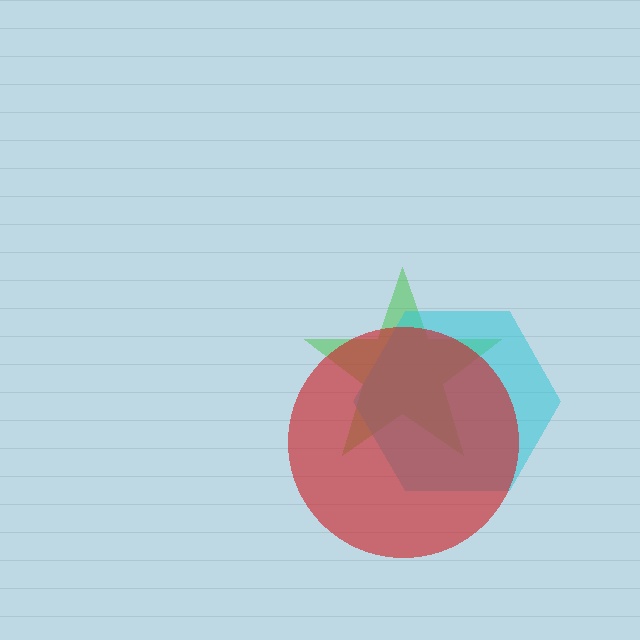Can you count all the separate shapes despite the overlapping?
Yes, there are 3 separate shapes.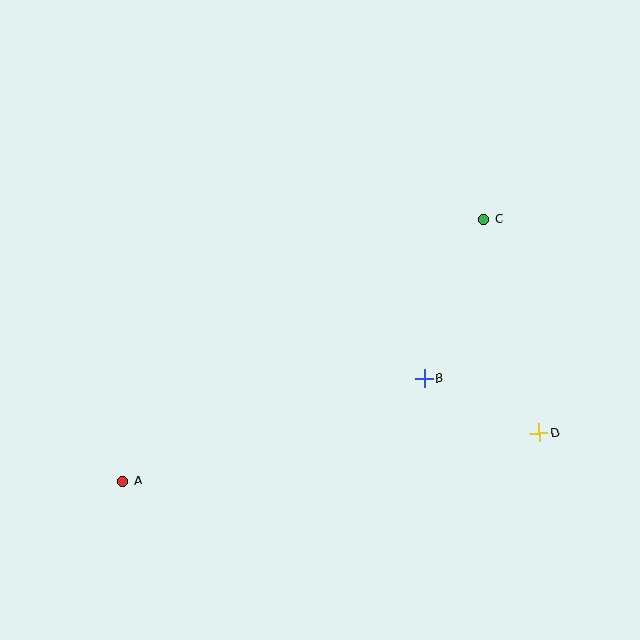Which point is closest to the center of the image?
Point B at (424, 379) is closest to the center.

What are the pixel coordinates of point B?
Point B is at (424, 379).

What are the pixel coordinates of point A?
Point A is at (122, 481).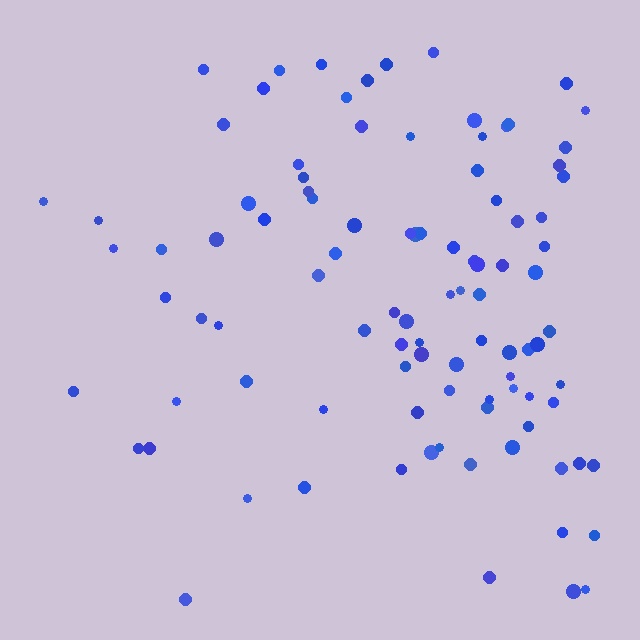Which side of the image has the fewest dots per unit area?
The left.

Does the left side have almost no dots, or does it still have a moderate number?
Still a moderate number, just noticeably fewer than the right.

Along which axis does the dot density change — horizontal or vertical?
Horizontal.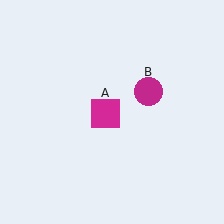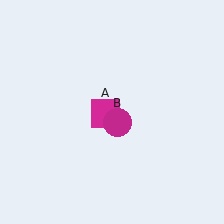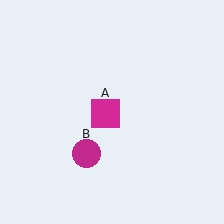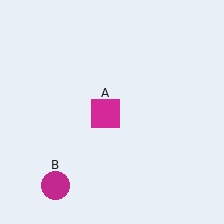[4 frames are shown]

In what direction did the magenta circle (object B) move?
The magenta circle (object B) moved down and to the left.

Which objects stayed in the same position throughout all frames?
Magenta square (object A) remained stationary.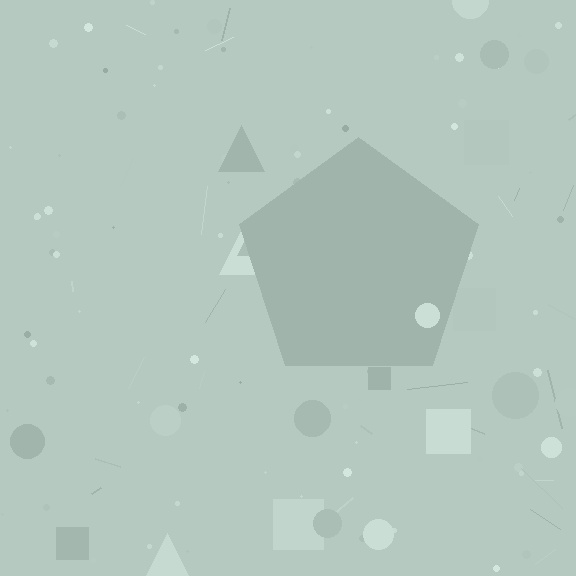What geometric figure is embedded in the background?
A pentagon is embedded in the background.